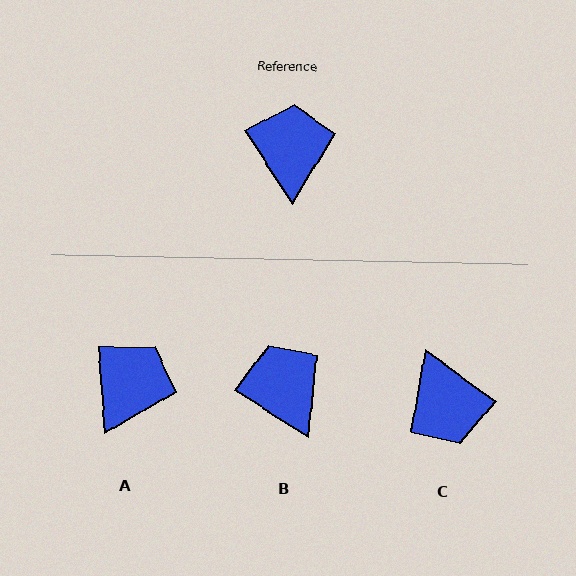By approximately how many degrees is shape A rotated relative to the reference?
Approximately 29 degrees clockwise.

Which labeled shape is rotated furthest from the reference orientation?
C, about 159 degrees away.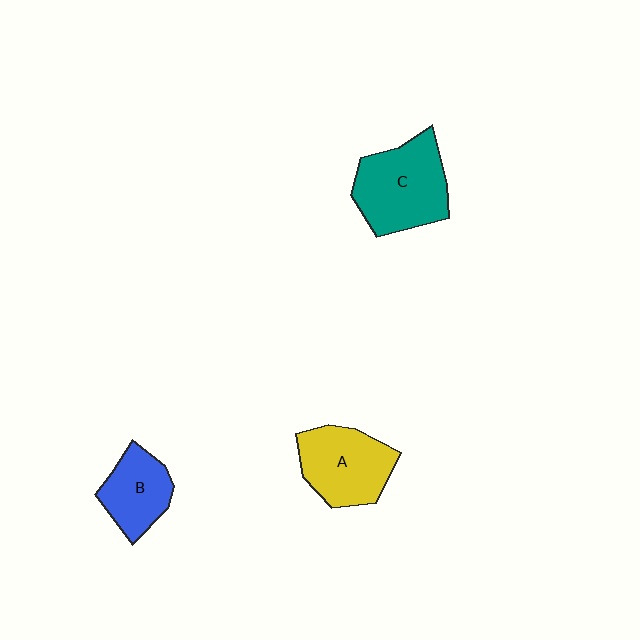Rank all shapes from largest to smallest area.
From largest to smallest: C (teal), A (yellow), B (blue).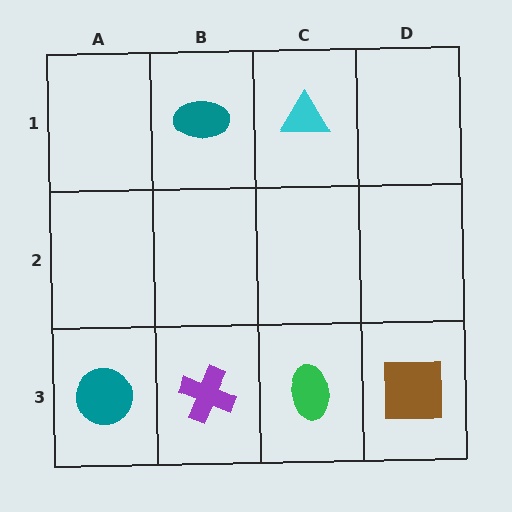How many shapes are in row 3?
4 shapes.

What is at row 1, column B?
A teal ellipse.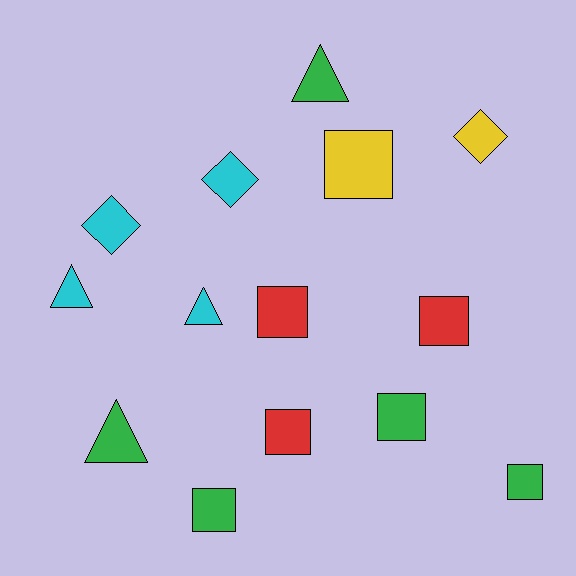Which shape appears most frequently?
Square, with 7 objects.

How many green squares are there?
There are 3 green squares.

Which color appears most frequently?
Green, with 5 objects.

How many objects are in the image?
There are 14 objects.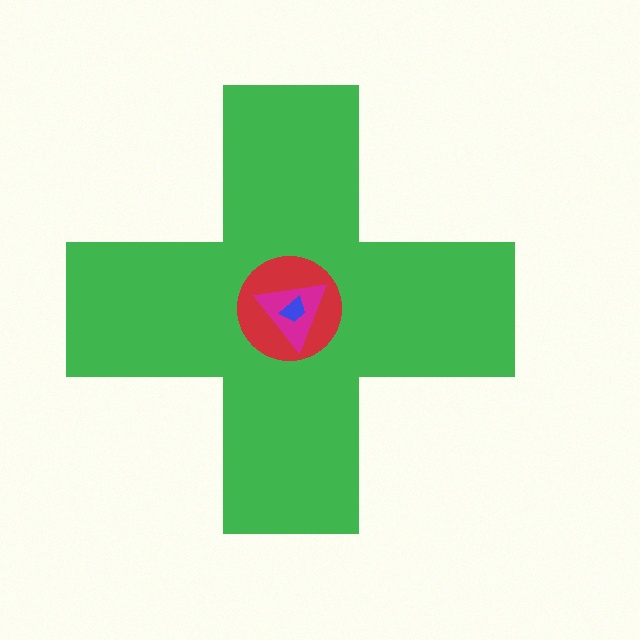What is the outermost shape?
The green cross.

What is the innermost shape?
The blue trapezoid.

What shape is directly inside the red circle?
The magenta triangle.